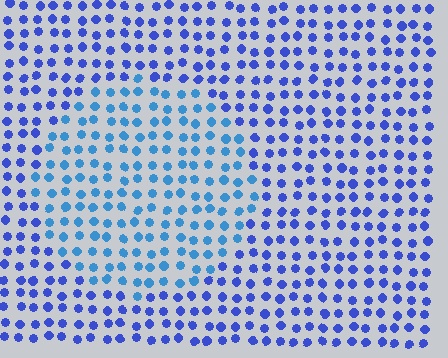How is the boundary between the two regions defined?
The boundary is defined purely by a slight shift in hue (about 28 degrees). Spacing, size, and orientation are identical on both sides.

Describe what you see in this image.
The image is filled with small blue elements in a uniform arrangement. A circle-shaped region is visible where the elements are tinted to a slightly different hue, forming a subtle color boundary.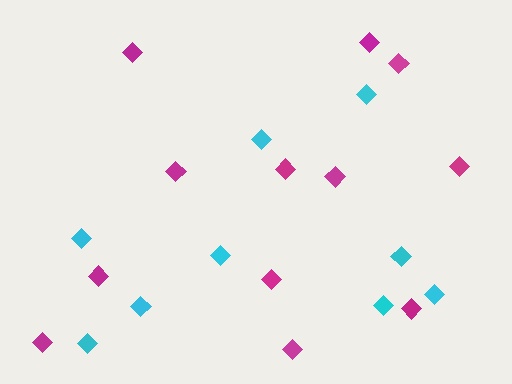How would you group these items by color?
There are 2 groups: one group of magenta diamonds (12) and one group of cyan diamonds (9).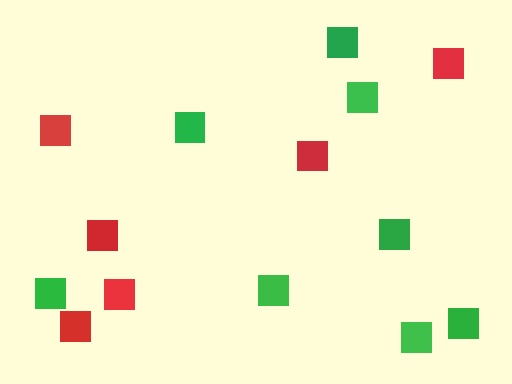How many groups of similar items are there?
There are 2 groups: one group of red squares (6) and one group of green squares (8).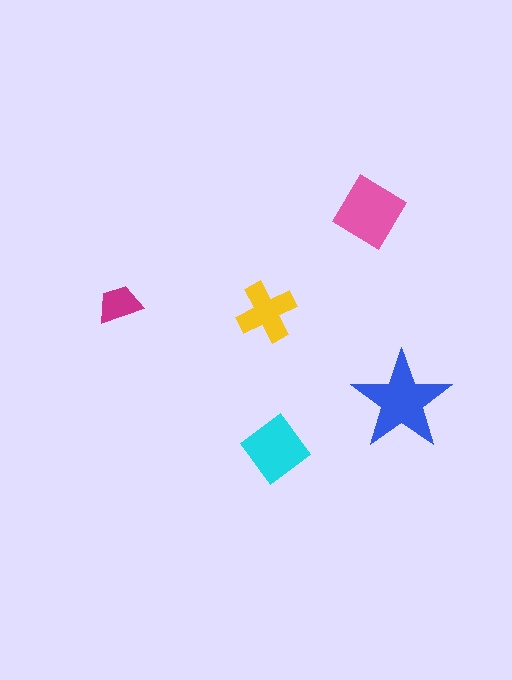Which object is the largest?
The blue star.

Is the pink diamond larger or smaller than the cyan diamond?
Larger.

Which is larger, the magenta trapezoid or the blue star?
The blue star.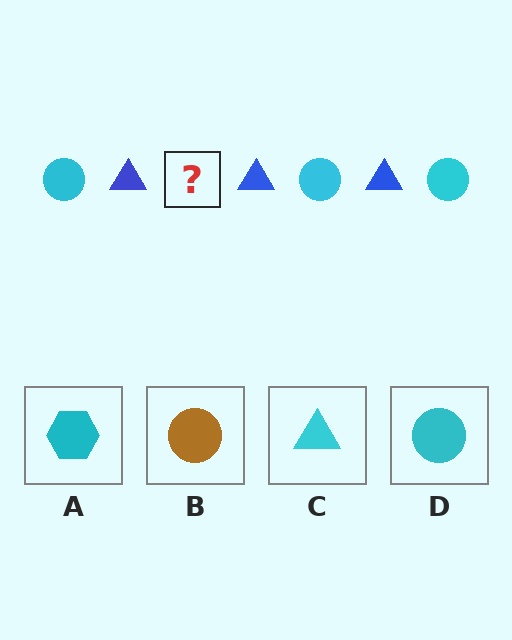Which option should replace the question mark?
Option D.